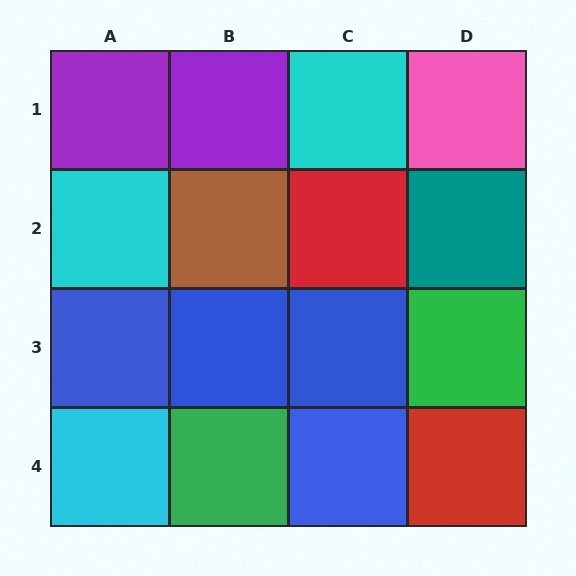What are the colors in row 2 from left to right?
Cyan, brown, red, teal.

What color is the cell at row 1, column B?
Purple.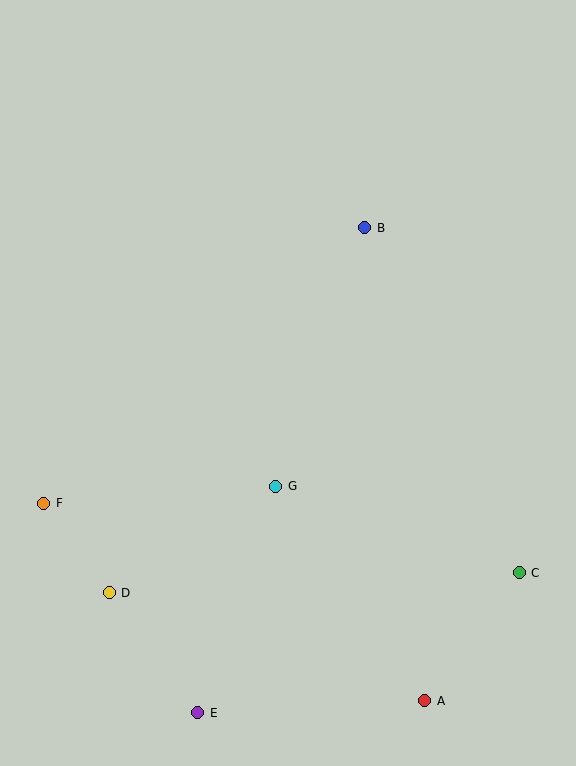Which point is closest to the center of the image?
Point G at (276, 486) is closest to the center.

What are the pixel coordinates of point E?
Point E is at (198, 713).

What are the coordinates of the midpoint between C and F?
The midpoint between C and F is at (282, 538).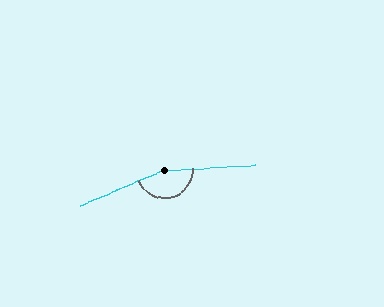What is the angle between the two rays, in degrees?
Approximately 161 degrees.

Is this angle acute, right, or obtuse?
It is obtuse.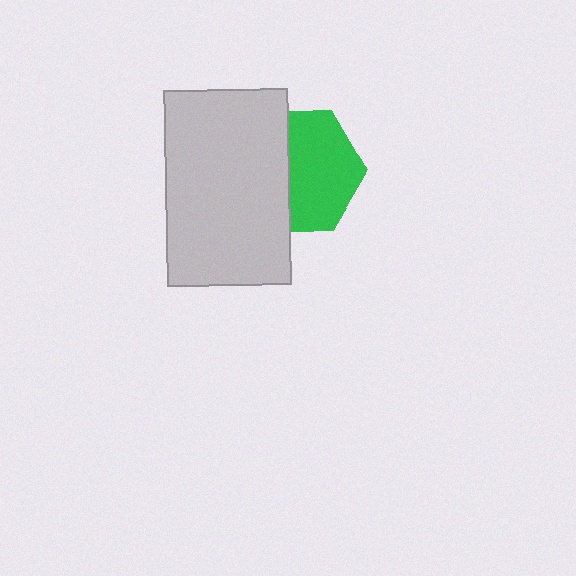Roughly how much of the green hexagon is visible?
About half of it is visible (roughly 58%).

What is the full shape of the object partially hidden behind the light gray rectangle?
The partially hidden object is a green hexagon.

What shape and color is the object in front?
The object in front is a light gray rectangle.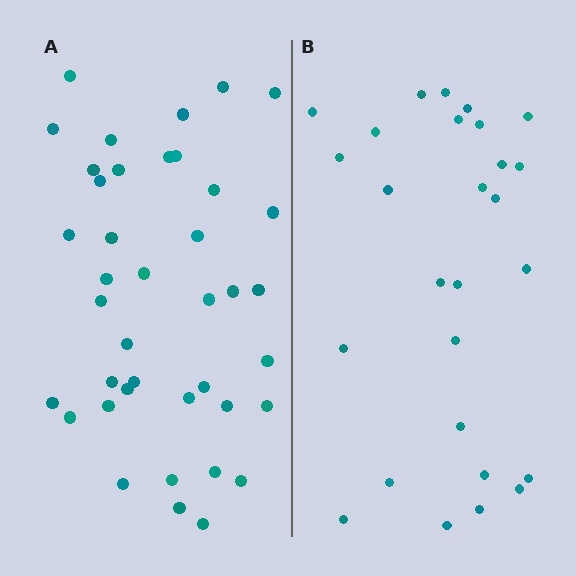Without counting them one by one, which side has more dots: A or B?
Region A (the left region) has more dots.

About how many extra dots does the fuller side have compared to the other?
Region A has approximately 15 more dots than region B.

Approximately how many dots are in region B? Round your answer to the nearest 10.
About 30 dots. (The exact count is 27, which rounds to 30.)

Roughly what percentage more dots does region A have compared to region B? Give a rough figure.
About 50% more.